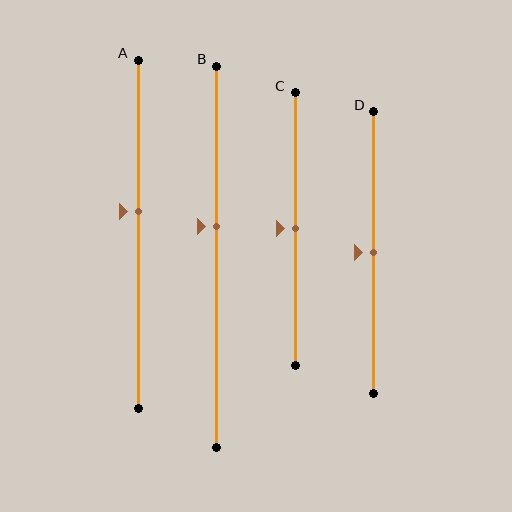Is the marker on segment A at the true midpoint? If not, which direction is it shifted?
No, the marker on segment A is shifted upward by about 6% of the segment length.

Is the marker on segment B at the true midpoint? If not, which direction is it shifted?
No, the marker on segment B is shifted upward by about 8% of the segment length.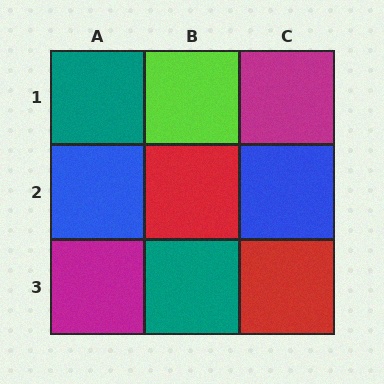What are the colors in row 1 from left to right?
Teal, lime, magenta.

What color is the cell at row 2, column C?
Blue.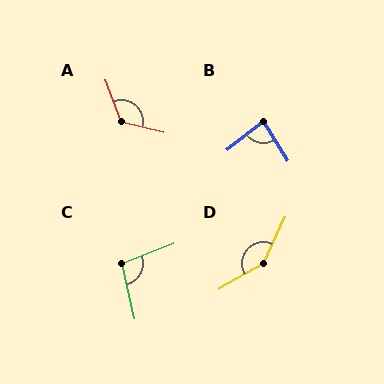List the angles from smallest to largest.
B (84°), C (98°), A (125°), D (144°).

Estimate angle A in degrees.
Approximately 125 degrees.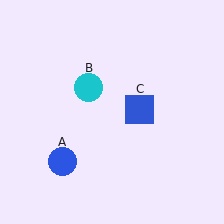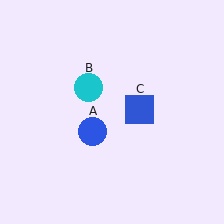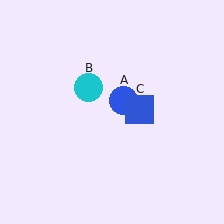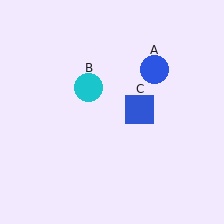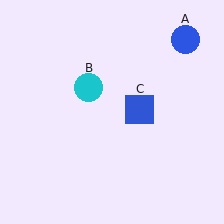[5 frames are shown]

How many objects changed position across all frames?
1 object changed position: blue circle (object A).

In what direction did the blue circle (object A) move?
The blue circle (object A) moved up and to the right.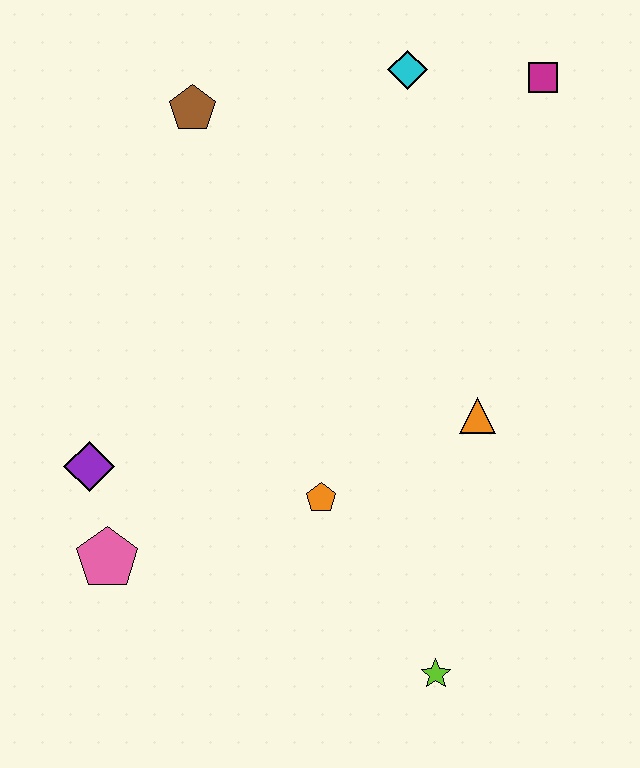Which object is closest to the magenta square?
The cyan diamond is closest to the magenta square.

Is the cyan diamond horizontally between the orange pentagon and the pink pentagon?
No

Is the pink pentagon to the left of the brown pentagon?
Yes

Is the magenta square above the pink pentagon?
Yes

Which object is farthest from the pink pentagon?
The magenta square is farthest from the pink pentagon.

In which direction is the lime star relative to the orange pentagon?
The lime star is below the orange pentagon.